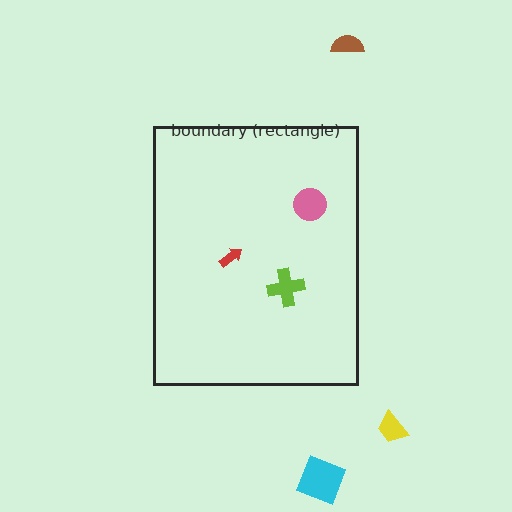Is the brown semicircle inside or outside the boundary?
Outside.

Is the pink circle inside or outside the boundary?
Inside.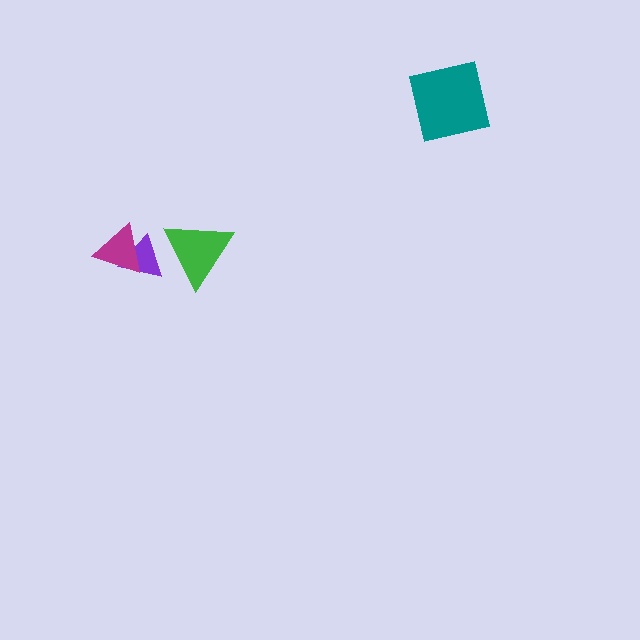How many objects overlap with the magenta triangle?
1 object overlaps with the magenta triangle.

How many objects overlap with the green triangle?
1 object overlaps with the green triangle.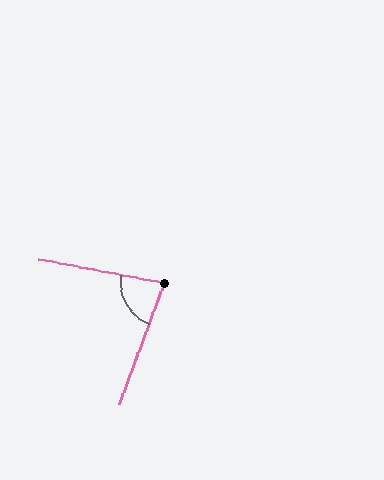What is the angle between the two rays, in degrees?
Approximately 80 degrees.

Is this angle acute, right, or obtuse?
It is acute.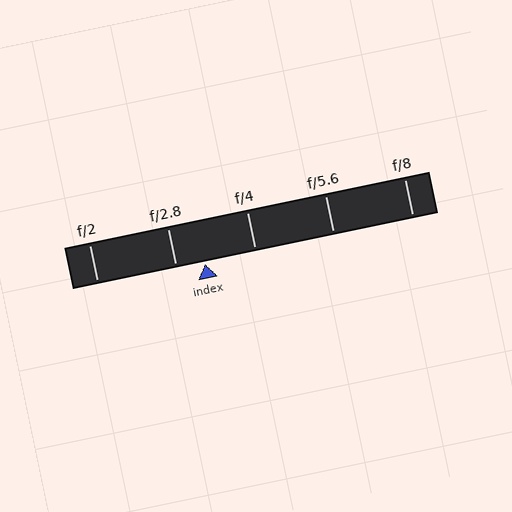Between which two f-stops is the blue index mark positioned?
The index mark is between f/2.8 and f/4.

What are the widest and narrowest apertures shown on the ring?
The widest aperture shown is f/2 and the narrowest is f/8.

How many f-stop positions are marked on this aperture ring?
There are 5 f-stop positions marked.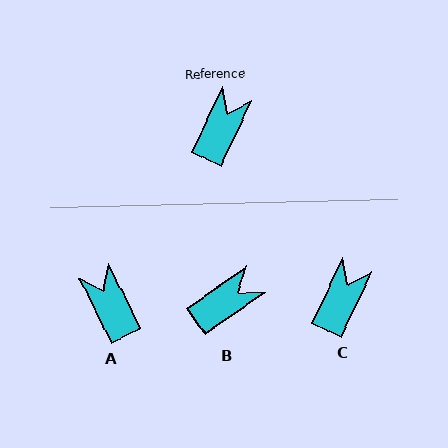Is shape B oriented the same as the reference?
No, it is off by about 30 degrees.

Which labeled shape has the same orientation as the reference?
C.